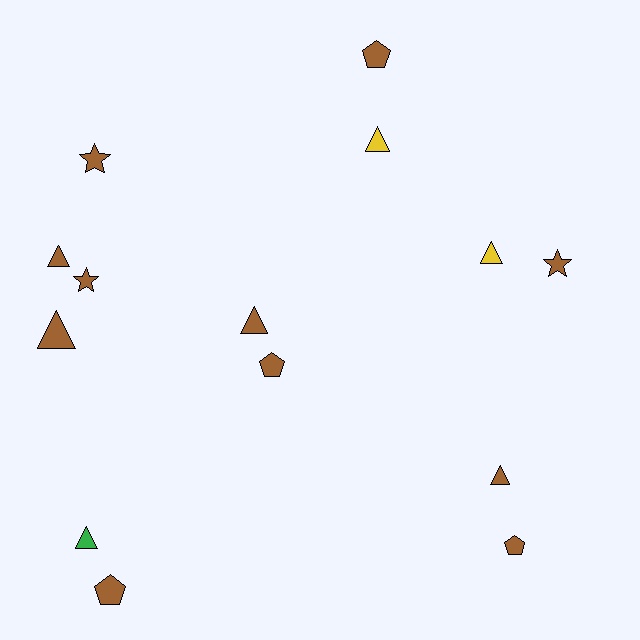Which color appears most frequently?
Brown, with 11 objects.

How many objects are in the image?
There are 14 objects.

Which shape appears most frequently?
Triangle, with 7 objects.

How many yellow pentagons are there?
There are no yellow pentagons.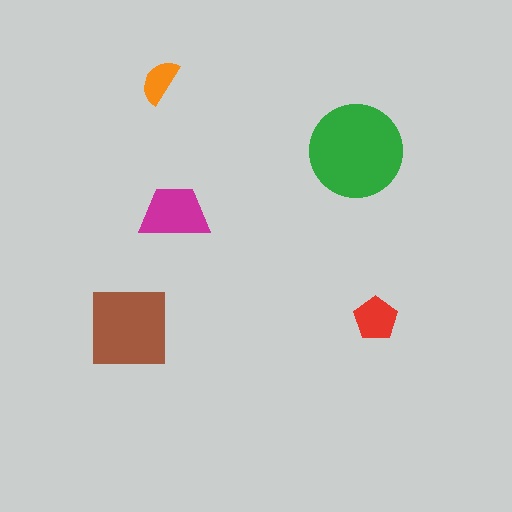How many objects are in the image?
There are 5 objects in the image.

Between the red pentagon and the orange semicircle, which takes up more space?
The red pentagon.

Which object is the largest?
The green circle.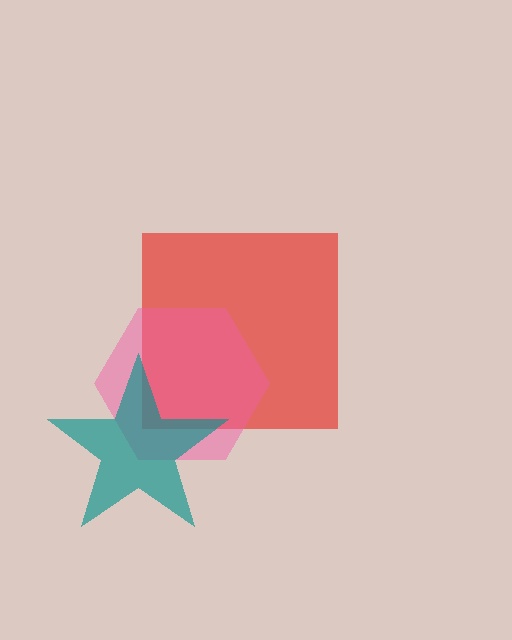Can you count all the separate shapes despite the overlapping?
Yes, there are 3 separate shapes.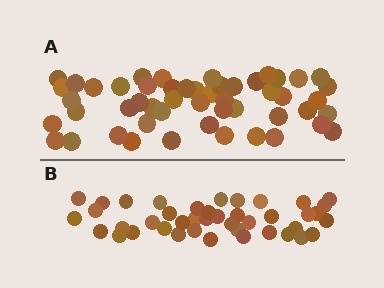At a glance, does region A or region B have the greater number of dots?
Region A (the top region) has more dots.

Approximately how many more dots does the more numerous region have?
Region A has roughly 8 or so more dots than region B.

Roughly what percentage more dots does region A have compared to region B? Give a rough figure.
About 20% more.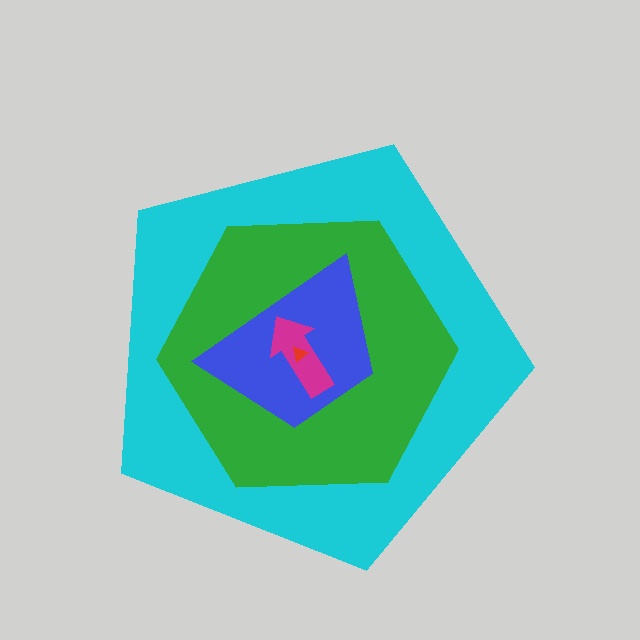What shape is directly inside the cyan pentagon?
The green hexagon.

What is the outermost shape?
The cyan pentagon.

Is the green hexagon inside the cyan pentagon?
Yes.